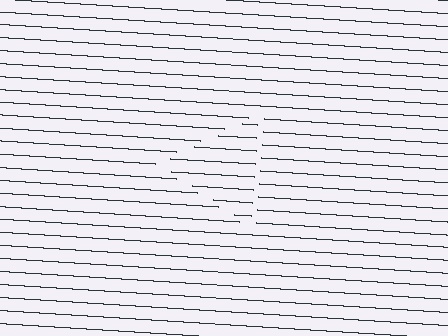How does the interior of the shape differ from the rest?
The interior of the shape contains the same grating, shifted by half a period — the contour is defined by the phase discontinuity where line-ends from the inner and outer gratings abut.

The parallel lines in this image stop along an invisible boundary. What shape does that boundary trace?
An illusory triangle. The interior of the shape contains the same grating, shifted by half a period — the contour is defined by the phase discontinuity where line-ends from the inner and outer gratings abut.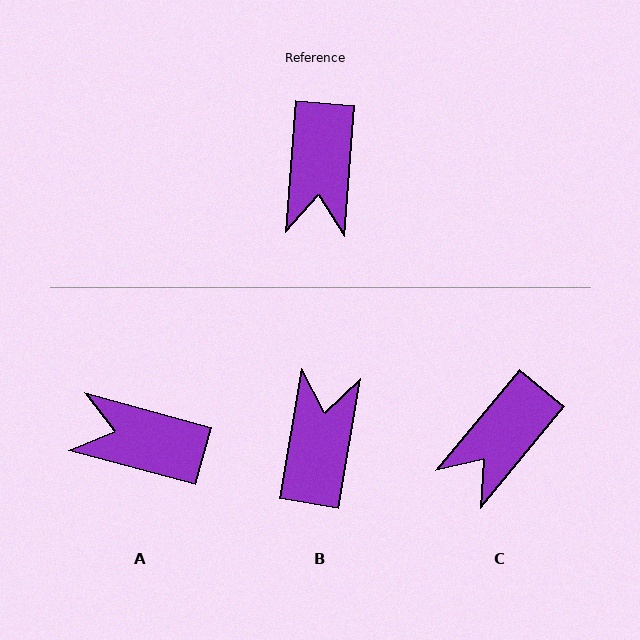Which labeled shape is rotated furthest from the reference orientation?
B, about 174 degrees away.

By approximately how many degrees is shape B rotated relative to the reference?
Approximately 174 degrees counter-clockwise.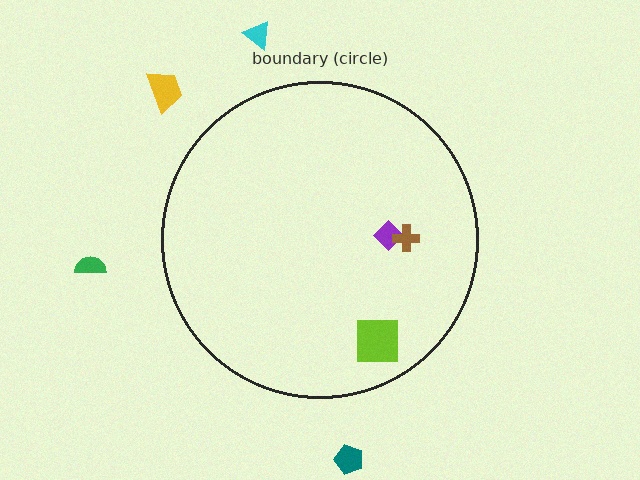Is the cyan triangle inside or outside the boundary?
Outside.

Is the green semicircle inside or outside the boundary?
Outside.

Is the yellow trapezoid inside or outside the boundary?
Outside.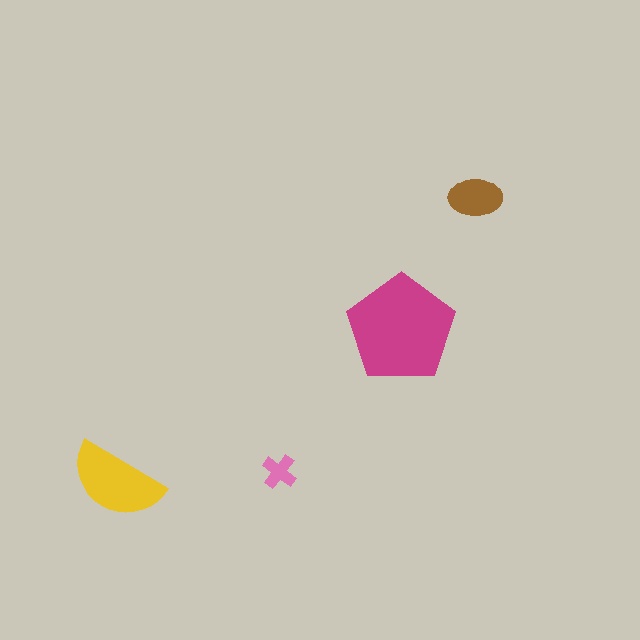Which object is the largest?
The magenta pentagon.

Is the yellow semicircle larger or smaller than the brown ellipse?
Larger.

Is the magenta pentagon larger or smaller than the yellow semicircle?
Larger.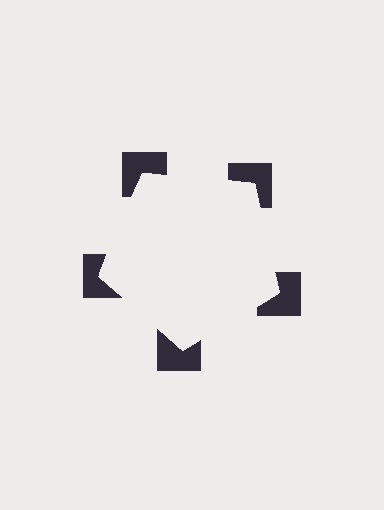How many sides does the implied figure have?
5 sides.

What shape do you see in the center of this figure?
An illusory pentagon — its edges are inferred from the aligned wedge cuts in the notched squares, not physically drawn.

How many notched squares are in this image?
There are 5 — one at each vertex of the illusory pentagon.